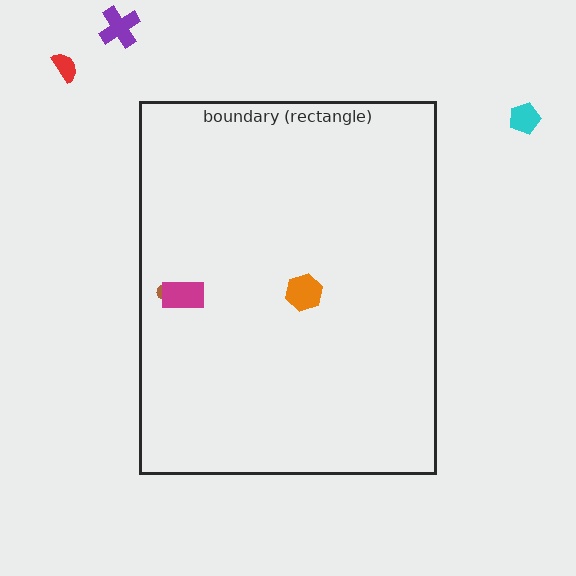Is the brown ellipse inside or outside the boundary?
Inside.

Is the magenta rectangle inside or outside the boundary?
Inside.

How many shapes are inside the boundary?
3 inside, 3 outside.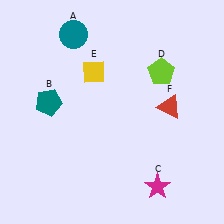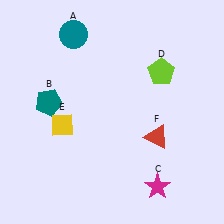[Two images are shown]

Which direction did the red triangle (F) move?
The red triangle (F) moved down.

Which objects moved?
The objects that moved are: the yellow diamond (E), the red triangle (F).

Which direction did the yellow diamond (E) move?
The yellow diamond (E) moved down.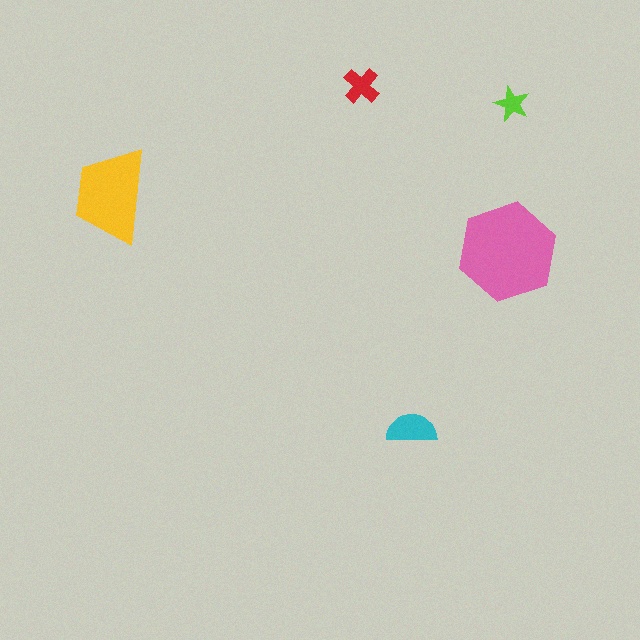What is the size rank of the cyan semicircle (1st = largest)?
3rd.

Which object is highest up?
The red cross is topmost.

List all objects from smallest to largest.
The lime star, the red cross, the cyan semicircle, the yellow trapezoid, the pink hexagon.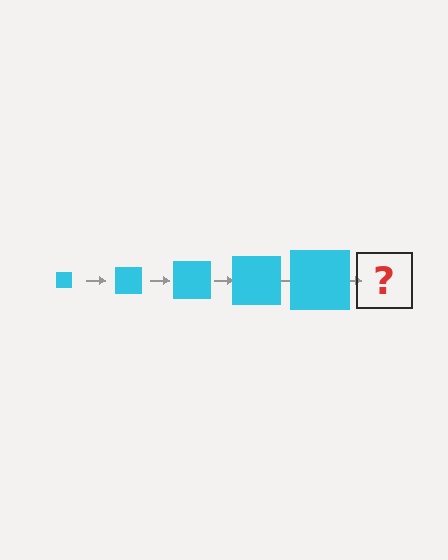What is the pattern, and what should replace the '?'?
The pattern is that the square gets progressively larger each step. The '?' should be a cyan square, larger than the previous one.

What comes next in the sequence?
The next element should be a cyan square, larger than the previous one.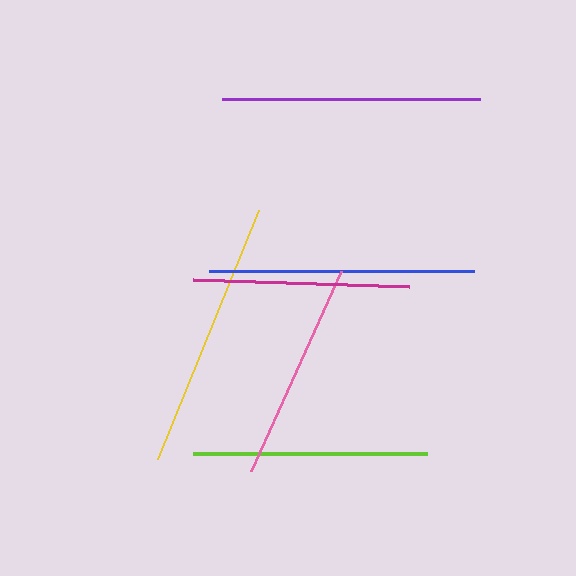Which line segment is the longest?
The yellow line is the longest at approximately 269 pixels.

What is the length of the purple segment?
The purple segment is approximately 258 pixels long.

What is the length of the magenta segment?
The magenta segment is approximately 217 pixels long.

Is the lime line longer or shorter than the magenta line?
The lime line is longer than the magenta line.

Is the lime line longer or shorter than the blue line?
The blue line is longer than the lime line.